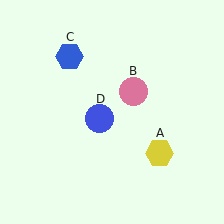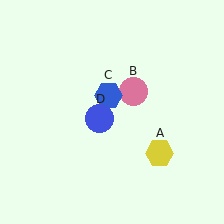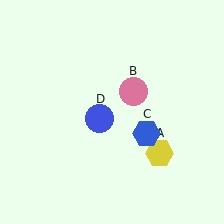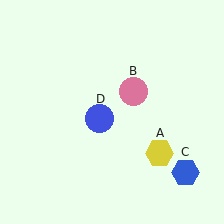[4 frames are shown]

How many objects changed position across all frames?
1 object changed position: blue hexagon (object C).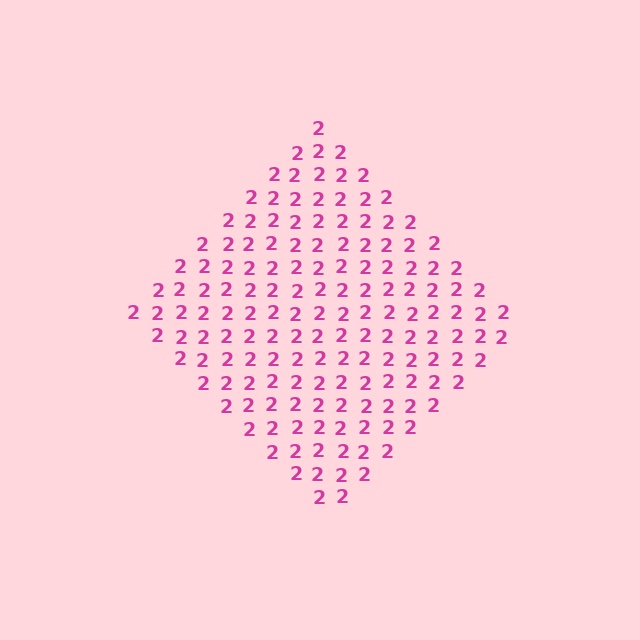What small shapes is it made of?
It is made of small digit 2's.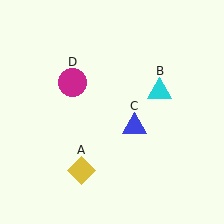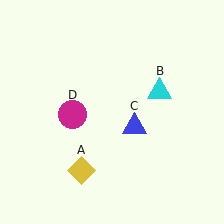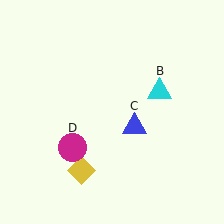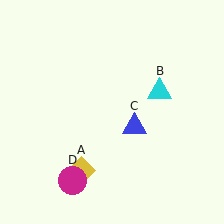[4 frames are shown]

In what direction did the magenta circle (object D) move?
The magenta circle (object D) moved down.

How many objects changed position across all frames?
1 object changed position: magenta circle (object D).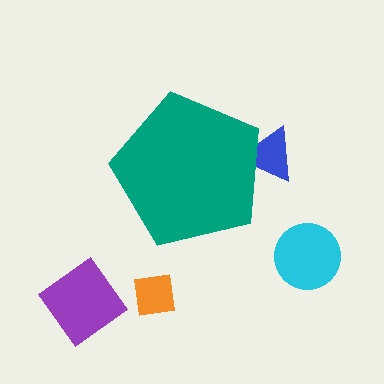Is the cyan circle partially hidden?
No, the cyan circle is fully visible.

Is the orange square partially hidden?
No, the orange square is fully visible.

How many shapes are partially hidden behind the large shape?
1 shape is partially hidden.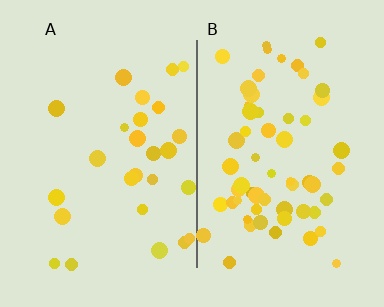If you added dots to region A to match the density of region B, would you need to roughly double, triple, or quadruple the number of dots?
Approximately double.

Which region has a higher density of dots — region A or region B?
B (the right).